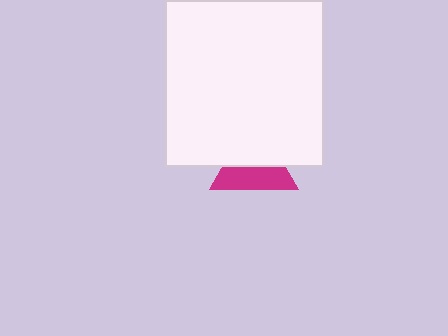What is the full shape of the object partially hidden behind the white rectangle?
The partially hidden object is a magenta triangle.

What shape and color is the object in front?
The object in front is a white rectangle.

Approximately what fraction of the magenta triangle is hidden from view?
Roughly 52% of the magenta triangle is hidden behind the white rectangle.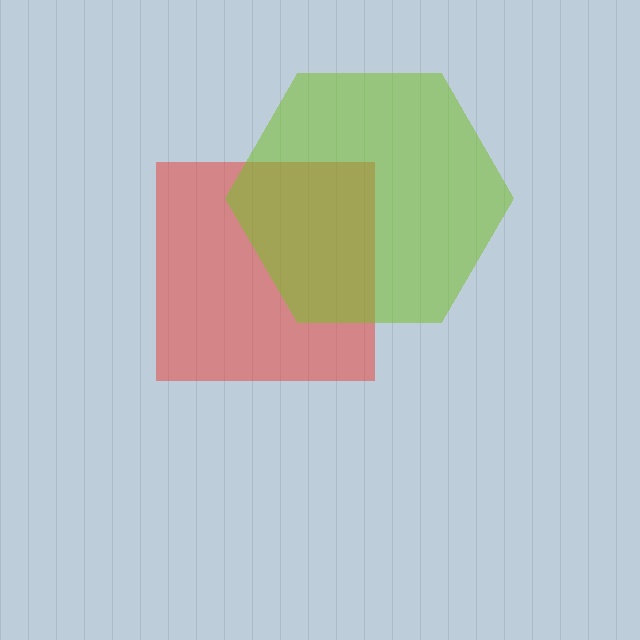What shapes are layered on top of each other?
The layered shapes are: a red square, a lime hexagon.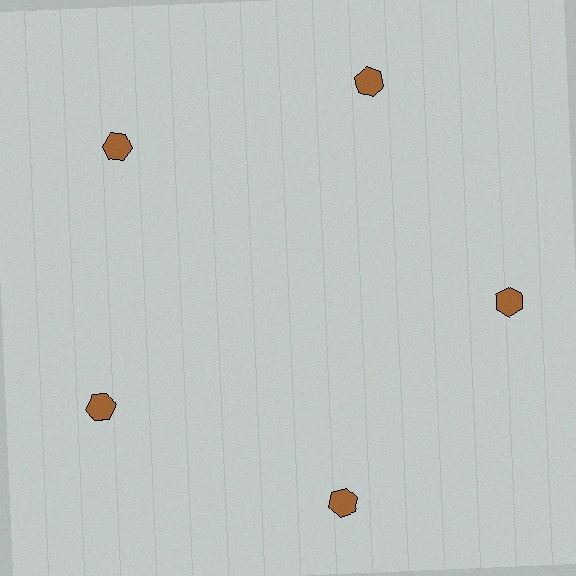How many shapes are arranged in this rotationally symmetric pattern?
There are 5 shapes, arranged in 5 groups of 1.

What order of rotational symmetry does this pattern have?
This pattern has 5-fold rotational symmetry.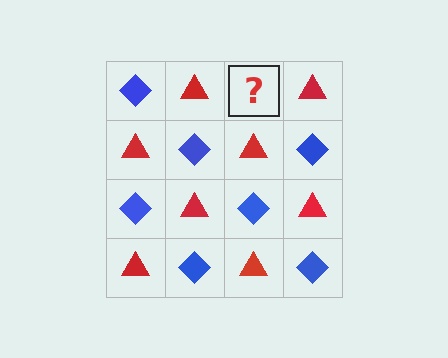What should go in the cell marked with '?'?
The missing cell should contain a blue diamond.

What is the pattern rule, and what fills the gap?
The rule is that it alternates blue diamond and red triangle in a checkerboard pattern. The gap should be filled with a blue diamond.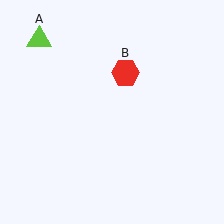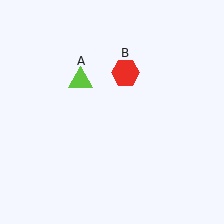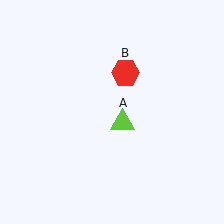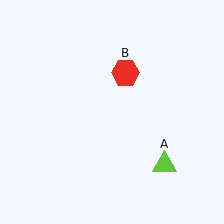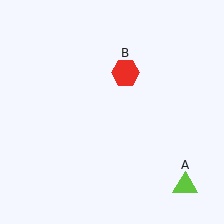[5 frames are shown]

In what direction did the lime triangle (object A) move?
The lime triangle (object A) moved down and to the right.